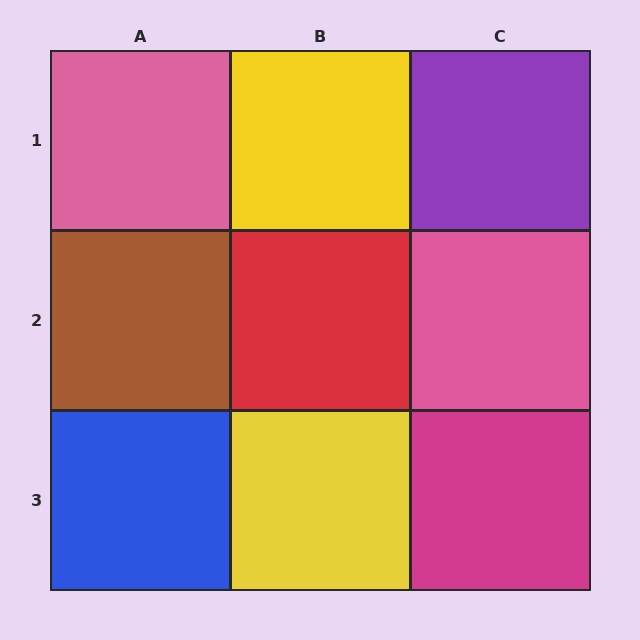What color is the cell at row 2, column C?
Pink.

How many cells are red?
1 cell is red.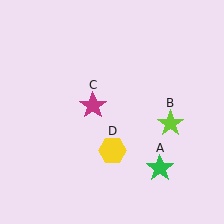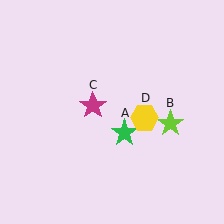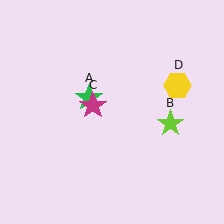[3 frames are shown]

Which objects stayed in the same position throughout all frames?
Lime star (object B) and magenta star (object C) remained stationary.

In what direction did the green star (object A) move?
The green star (object A) moved up and to the left.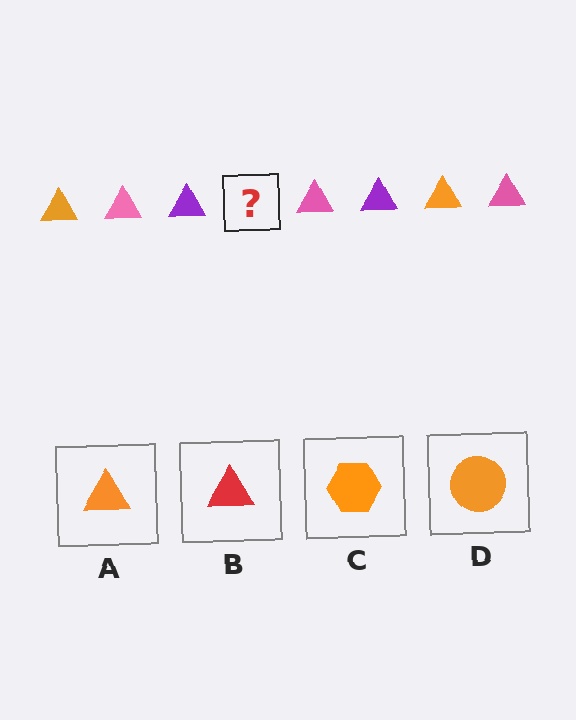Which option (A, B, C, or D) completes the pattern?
A.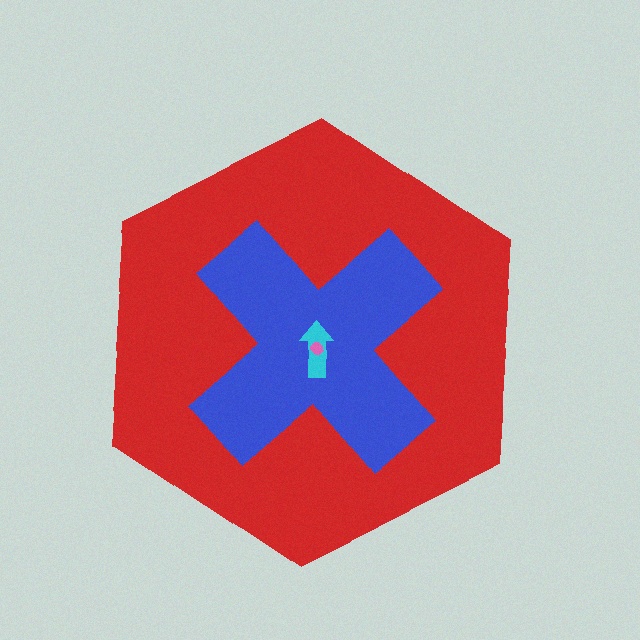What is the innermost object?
The pink circle.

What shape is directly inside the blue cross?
The cyan arrow.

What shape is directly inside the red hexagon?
The blue cross.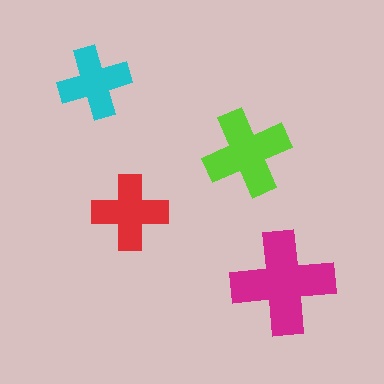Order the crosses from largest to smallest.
the magenta one, the lime one, the red one, the cyan one.